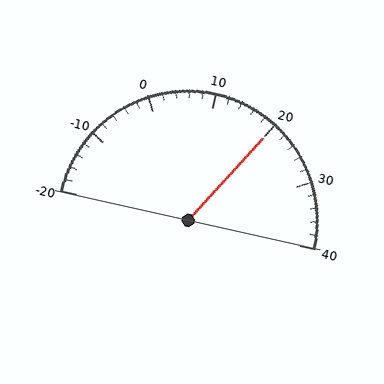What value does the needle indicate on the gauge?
The needle indicates approximately 20.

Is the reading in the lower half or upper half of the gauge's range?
The reading is in the upper half of the range (-20 to 40).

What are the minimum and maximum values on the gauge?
The gauge ranges from -20 to 40.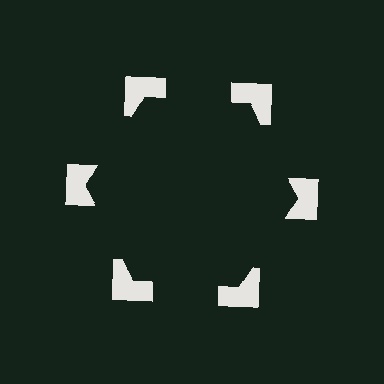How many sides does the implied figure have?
6 sides.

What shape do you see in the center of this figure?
An illusory hexagon — its edges are inferred from the aligned wedge cuts in the notched squares, not physically drawn.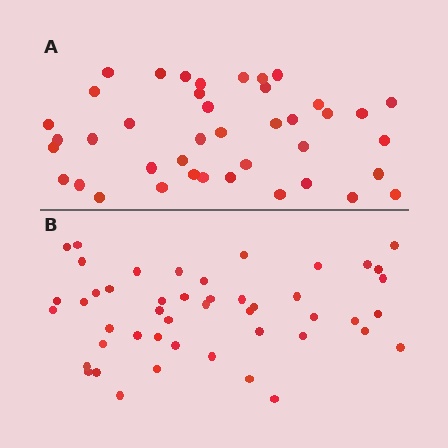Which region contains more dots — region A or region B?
Region B (the bottom region) has more dots.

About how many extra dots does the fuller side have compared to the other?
Region B has about 6 more dots than region A.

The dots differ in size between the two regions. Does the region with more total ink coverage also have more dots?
No. Region A has more total ink coverage because its dots are larger, but region B actually contains more individual dots. Total area can be misleading — the number of items is what matters here.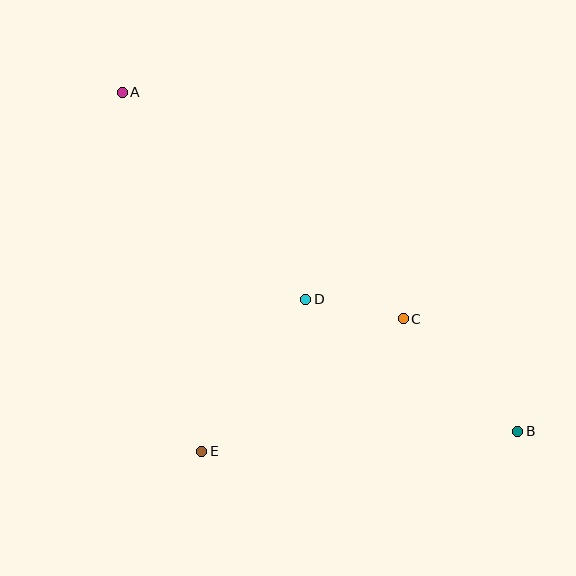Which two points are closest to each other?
Points C and D are closest to each other.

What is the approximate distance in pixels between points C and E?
The distance between C and E is approximately 241 pixels.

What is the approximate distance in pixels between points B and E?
The distance between B and E is approximately 316 pixels.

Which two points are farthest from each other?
Points A and B are farthest from each other.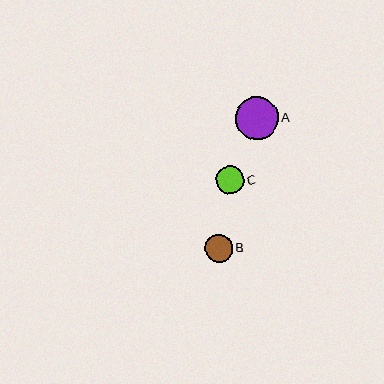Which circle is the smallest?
Circle B is the smallest with a size of approximately 28 pixels.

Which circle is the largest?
Circle A is the largest with a size of approximately 43 pixels.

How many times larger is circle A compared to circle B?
Circle A is approximately 1.5 times the size of circle B.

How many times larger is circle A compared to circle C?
Circle A is approximately 1.5 times the size of circle C.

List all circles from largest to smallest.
From largest to smallest: A, C, B.